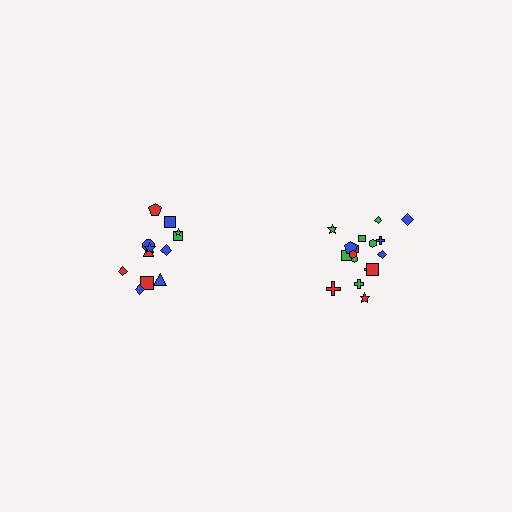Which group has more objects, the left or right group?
The right group.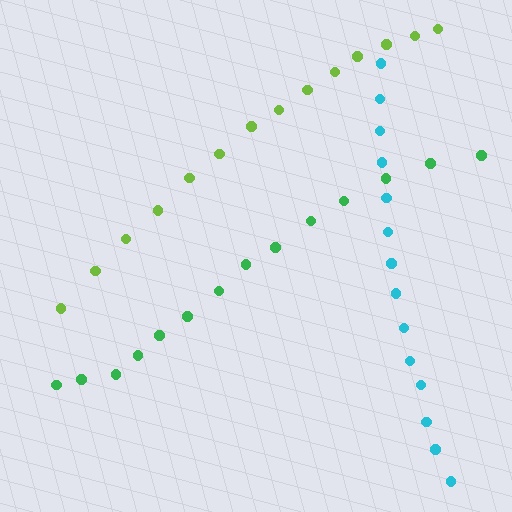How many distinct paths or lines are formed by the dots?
There are 3 distinct paths.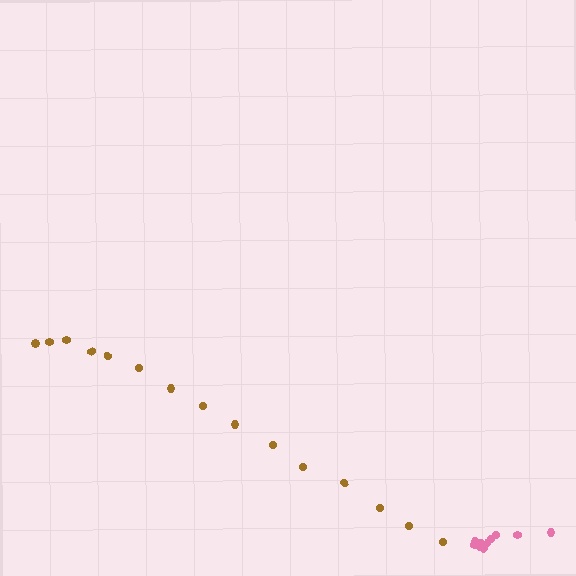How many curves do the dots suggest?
There are 2 distinct paths.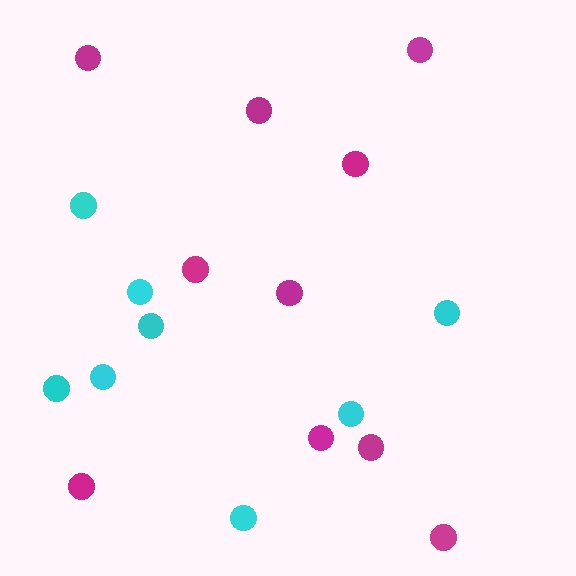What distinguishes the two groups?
There are 2 groups: one group of magenta circles (10) and one group of cyan circles (8).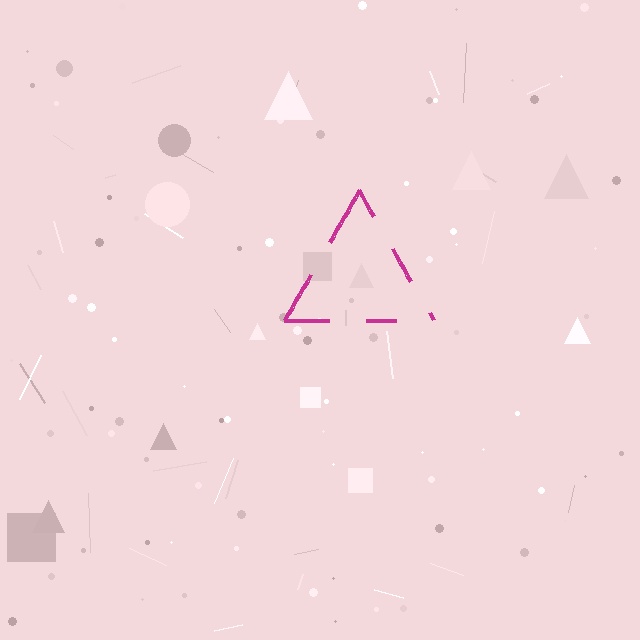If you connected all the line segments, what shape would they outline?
They would outline a triangle.